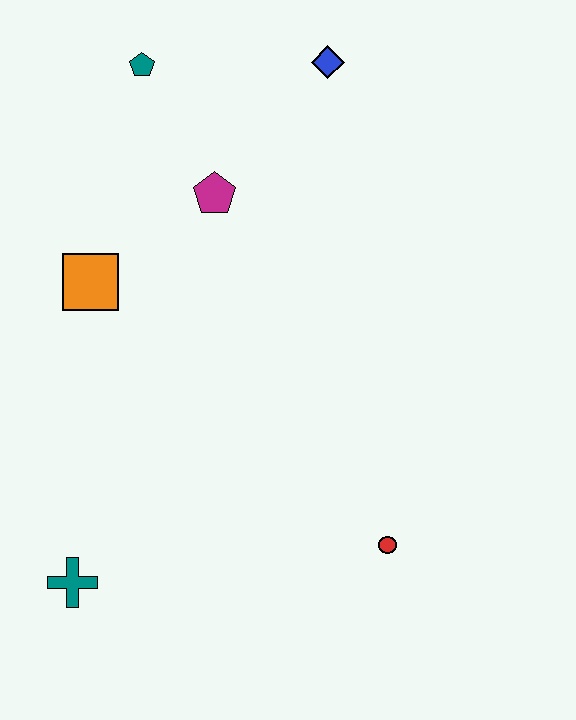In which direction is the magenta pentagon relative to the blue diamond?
The magenta pentagon is below the blue diamond.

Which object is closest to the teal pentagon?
The magenta pentagon is closest to the teal pentagon.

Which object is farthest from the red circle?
The teal pentagon is farthest from the red circle.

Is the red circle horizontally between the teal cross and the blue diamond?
No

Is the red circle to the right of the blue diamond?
Yes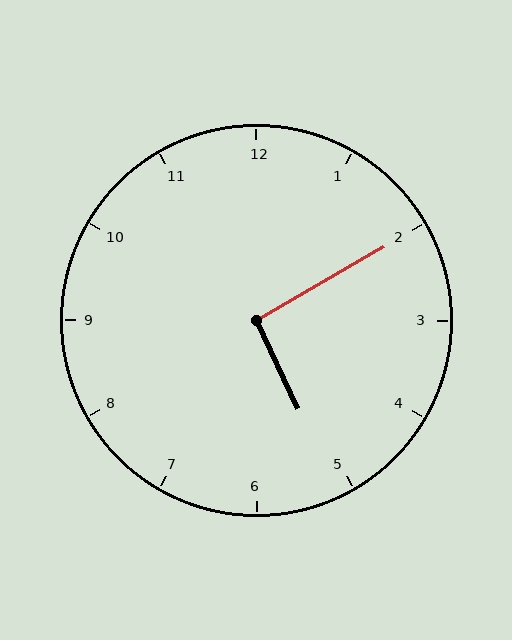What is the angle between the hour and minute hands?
Approximately 95 degrees.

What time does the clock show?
5:10.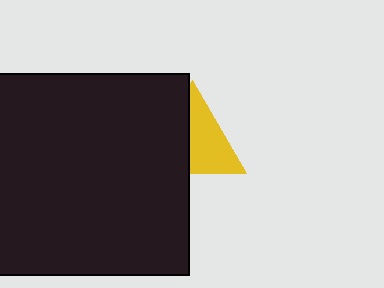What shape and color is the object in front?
The object in front is a black square.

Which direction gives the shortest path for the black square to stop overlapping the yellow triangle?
Moving left gives the shortest separation.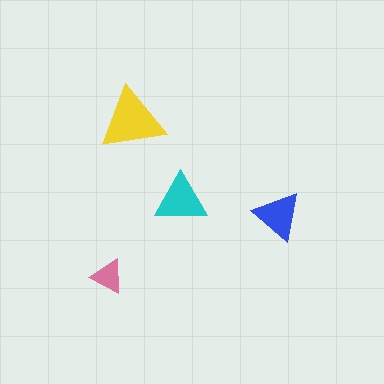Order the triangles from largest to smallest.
the yellow one, the cyan one, the blue one, the pink one.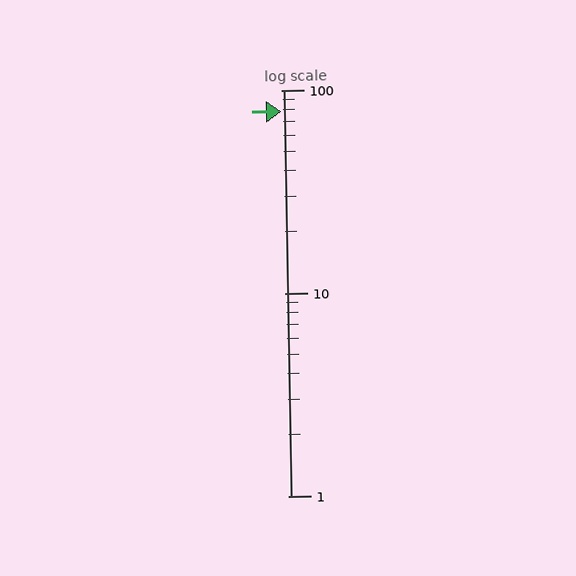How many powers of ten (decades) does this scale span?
The scale spans 2 decades, from 1 to 100.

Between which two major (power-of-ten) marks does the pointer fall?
The pointer is between 10 and 100.